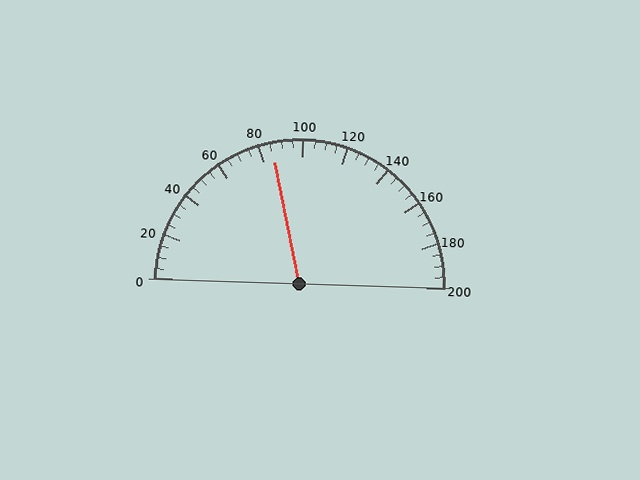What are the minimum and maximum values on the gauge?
The gauge ranges from 0 to 200.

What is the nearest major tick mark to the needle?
The nearest major tick mark is 80.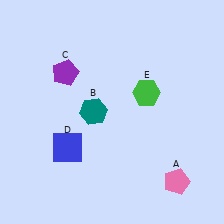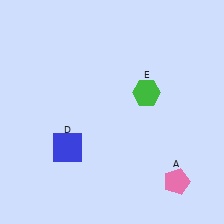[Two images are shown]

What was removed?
The purple pentagon (C), the teal hexagon (B) were removed in Image 2.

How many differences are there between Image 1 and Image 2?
There are 2 differences between the two images.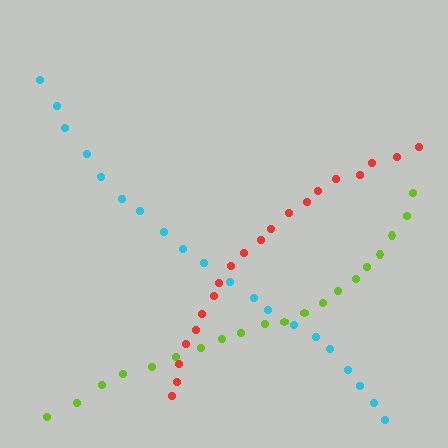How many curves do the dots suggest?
There are 3 distinct paths.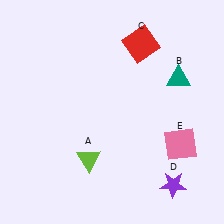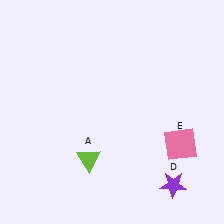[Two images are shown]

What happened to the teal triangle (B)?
The teal triangle (B) was removed in Image 2. It was in the top-right area of Image 1.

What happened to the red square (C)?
The red square (C) was removed in Image 2. It was in the top-right area of Image 1.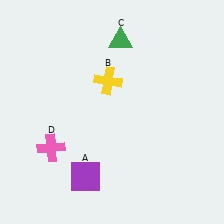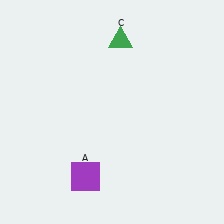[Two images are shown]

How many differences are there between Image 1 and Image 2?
There are 2 differences between the two images.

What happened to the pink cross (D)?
The pink cross (D) was removed in Image 2. It was in the bottom-left area of Image 1.